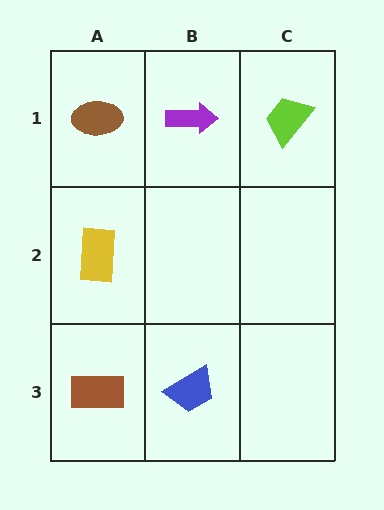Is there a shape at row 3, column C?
No, that cell is empty.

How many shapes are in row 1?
3 shapes.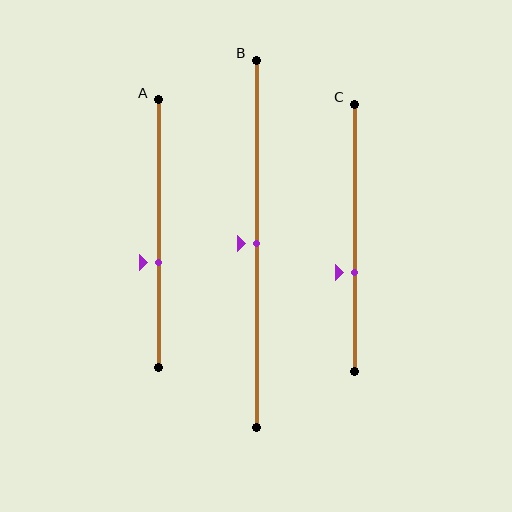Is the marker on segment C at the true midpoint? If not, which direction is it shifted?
No, the marker on segment C is shifted downward by about 13% of the segment length.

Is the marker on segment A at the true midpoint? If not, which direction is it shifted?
No, the marker on segment A is shifted downward by about 11% of the segment length.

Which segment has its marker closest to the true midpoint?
Segment B has its marker closest to the true midpoint.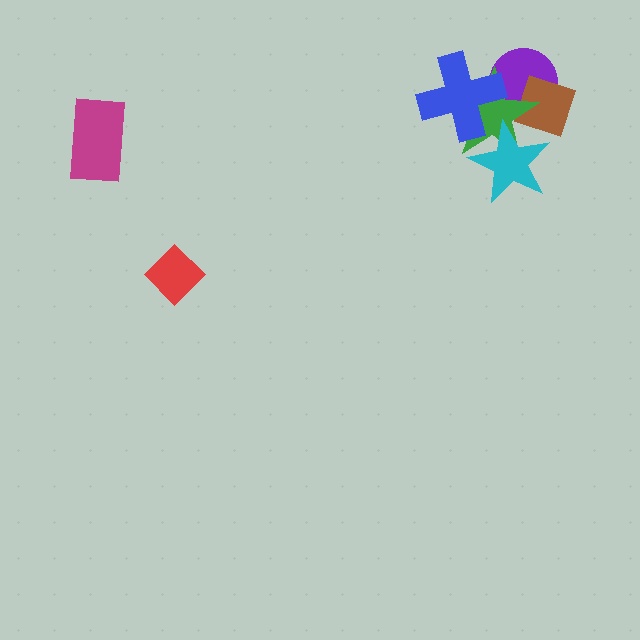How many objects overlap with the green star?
4 objects overlap with the green star.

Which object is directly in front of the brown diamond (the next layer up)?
The green star is directly in front of the brown diamond.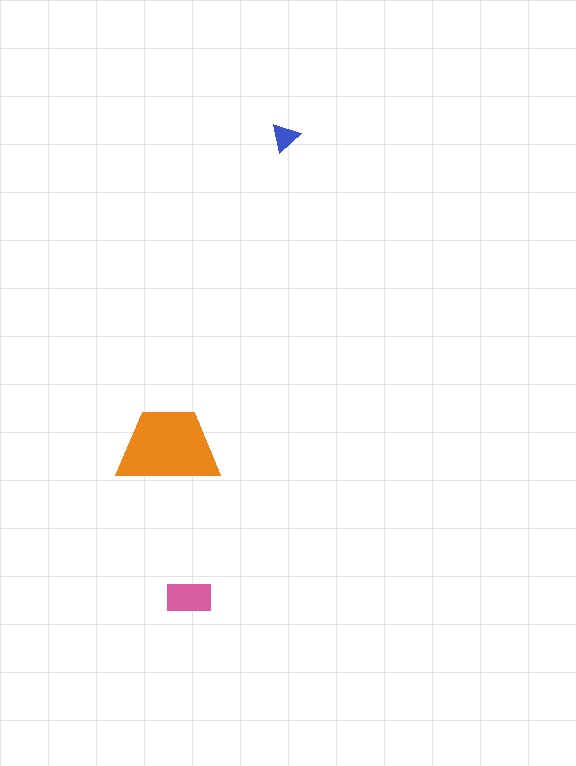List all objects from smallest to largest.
The blue triangle, the pink rectangle, the orange trapezoid.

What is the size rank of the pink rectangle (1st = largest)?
2nd.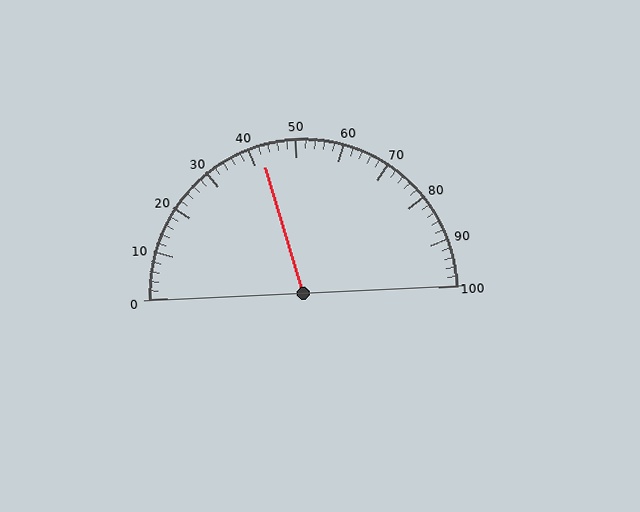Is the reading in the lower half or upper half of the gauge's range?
The reading is in the lower half of the range (0 to 100).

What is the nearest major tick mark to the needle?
The nearest major tick mark is 40.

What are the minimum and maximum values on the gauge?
The gauge ranges from 0 to 100.